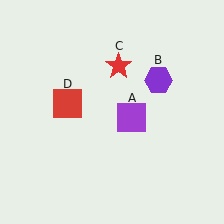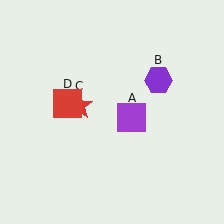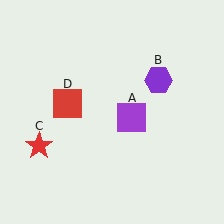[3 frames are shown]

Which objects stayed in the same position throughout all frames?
Purple square (object A) and purple hexagon (object B) and red square (object D) remained stationary.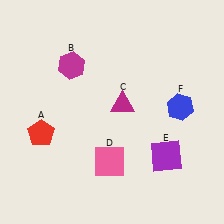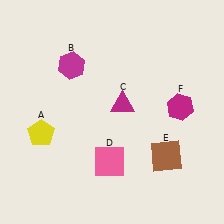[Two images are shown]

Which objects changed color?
A changed from red to yellow. E changed from purple to brown. F changed from blue to magenta.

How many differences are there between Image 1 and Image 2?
There are 3 differences between the two images.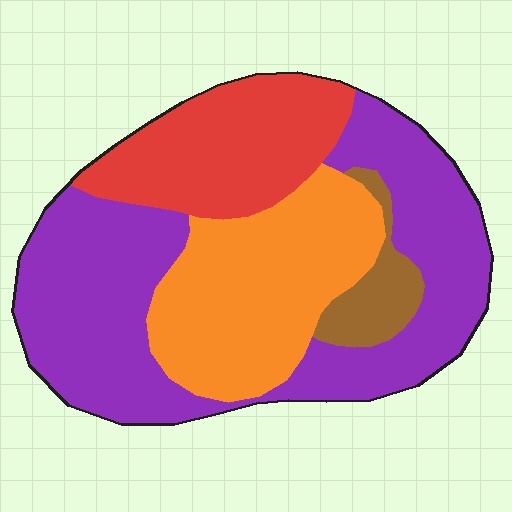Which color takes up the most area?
Purple, at roughly 45%.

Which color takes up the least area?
Brown, at roughly 5%.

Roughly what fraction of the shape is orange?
Orange takes up about one quarter (1/4) of the shape.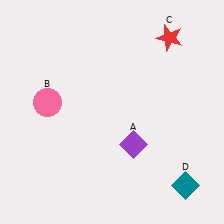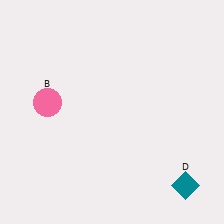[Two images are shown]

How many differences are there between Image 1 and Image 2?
There are 2 differences between the two images.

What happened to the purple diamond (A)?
The purple diamond (A) was removed in Image 2. It was in the bottom-right area of Image 1.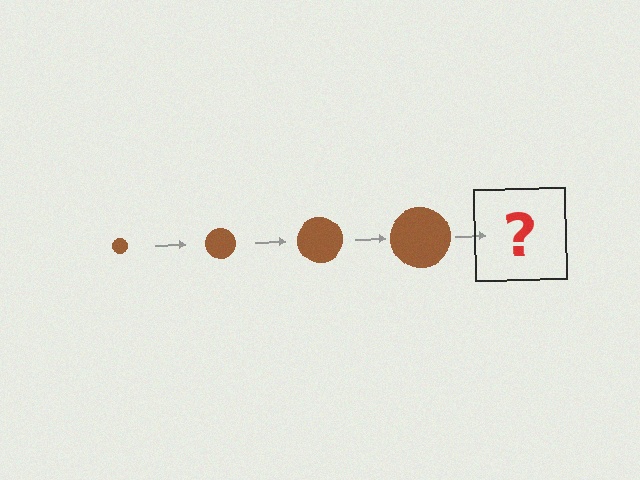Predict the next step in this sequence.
The next step is a brown circle, larger than the previous one.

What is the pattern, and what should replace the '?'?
The pattern is that the circle gets progressively larger each step. The '?' should be a brown circle, larger than the previous one.